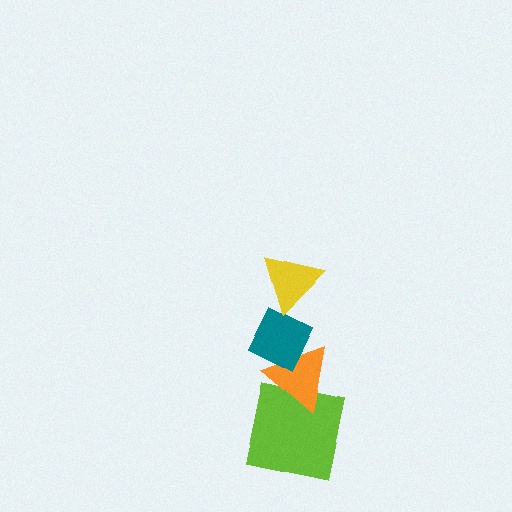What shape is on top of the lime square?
The orange triangle is on top of the lime square.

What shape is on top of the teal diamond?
The yellow triangle is on top of the teal diamond.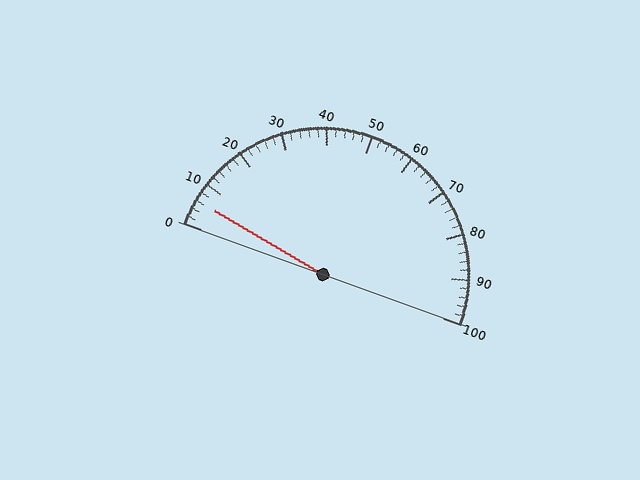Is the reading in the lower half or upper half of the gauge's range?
The reading is in the lower half of the range (0 to 100).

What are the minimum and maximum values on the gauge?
The gauge ranges from 0 to 100.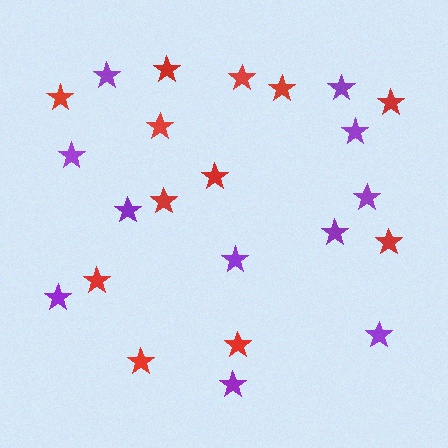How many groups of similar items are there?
There are 2 groups: one group of red stars (12) and one group of purple stars (11).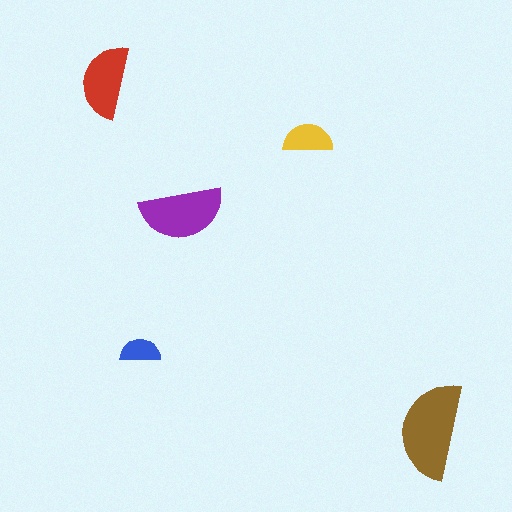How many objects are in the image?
There are 5 objects in the image.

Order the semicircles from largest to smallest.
the brown one, the purple one, the red one, the yellow one, the blue one.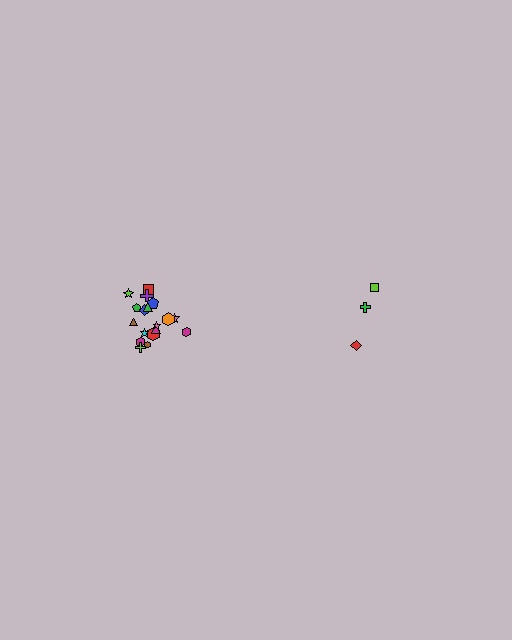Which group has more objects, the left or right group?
The left group.